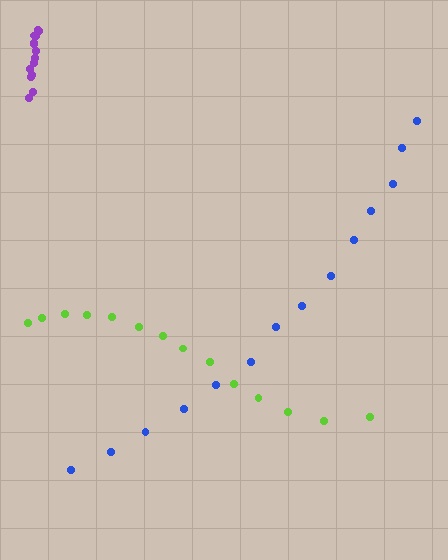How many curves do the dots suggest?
There are 3 distinct paths.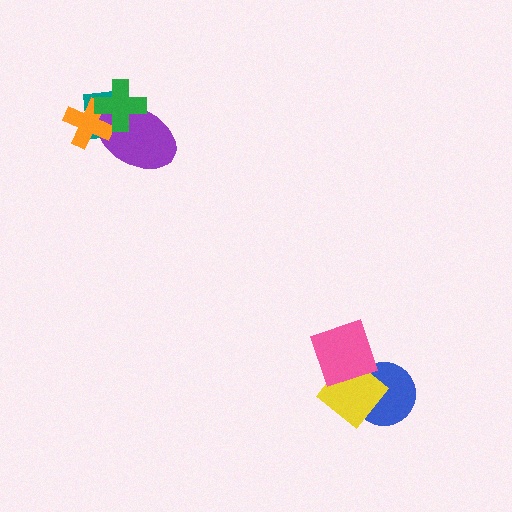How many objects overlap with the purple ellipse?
3 objects overlap with the purple ellipse.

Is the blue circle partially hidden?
Yes, it is partially covered by another shape.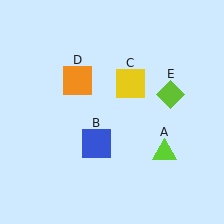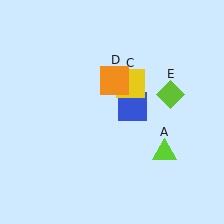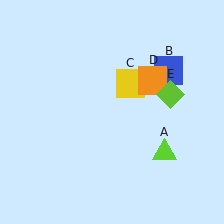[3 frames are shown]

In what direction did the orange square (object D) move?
The orange square (object D) moved right.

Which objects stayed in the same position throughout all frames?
Lime triangle (object A) and yellow square (object C) and lime diamond (object E) remained stationary.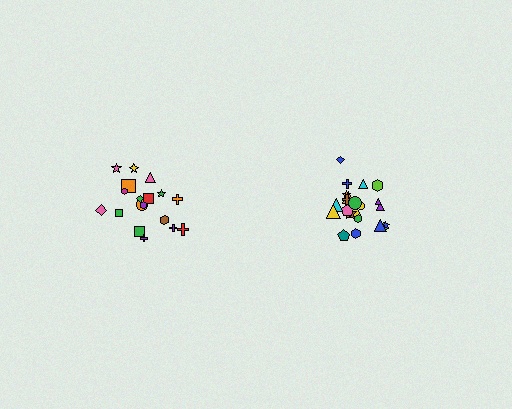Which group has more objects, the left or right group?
The right group.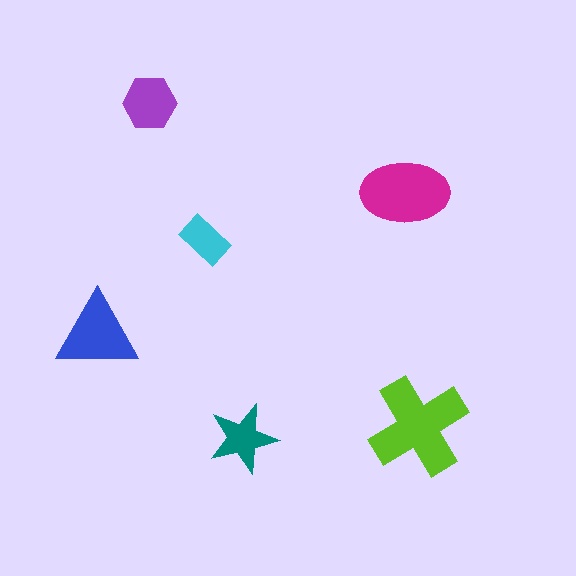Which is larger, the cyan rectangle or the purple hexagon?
The purple hexagon.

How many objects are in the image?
There are 6 objects in the image.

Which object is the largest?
The lime cross.